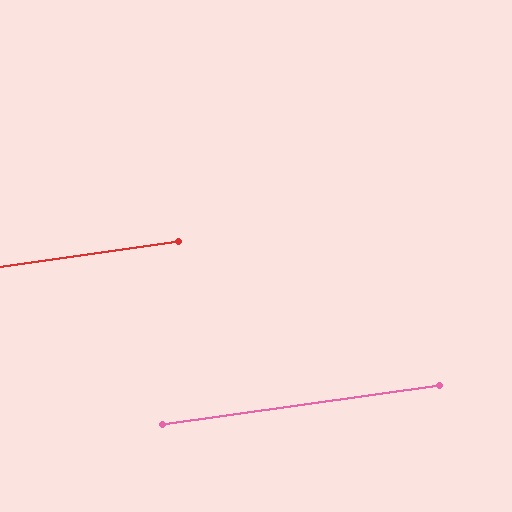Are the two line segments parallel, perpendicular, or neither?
Parallel — their directions differ by only 0.2°.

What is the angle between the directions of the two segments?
Approximately 0 degrees.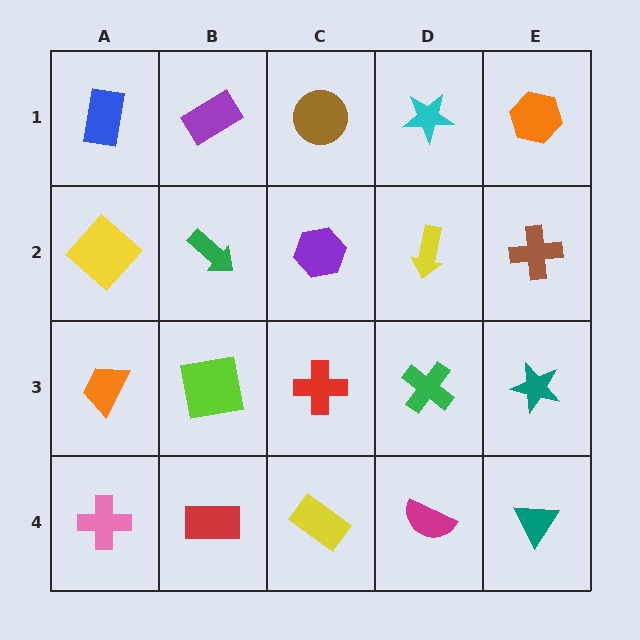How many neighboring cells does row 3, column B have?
4.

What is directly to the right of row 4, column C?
A magenta semicircle.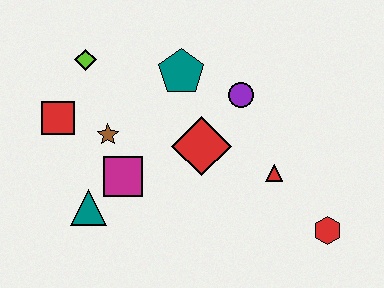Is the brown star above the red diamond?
Yes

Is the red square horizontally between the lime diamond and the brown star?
No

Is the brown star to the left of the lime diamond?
No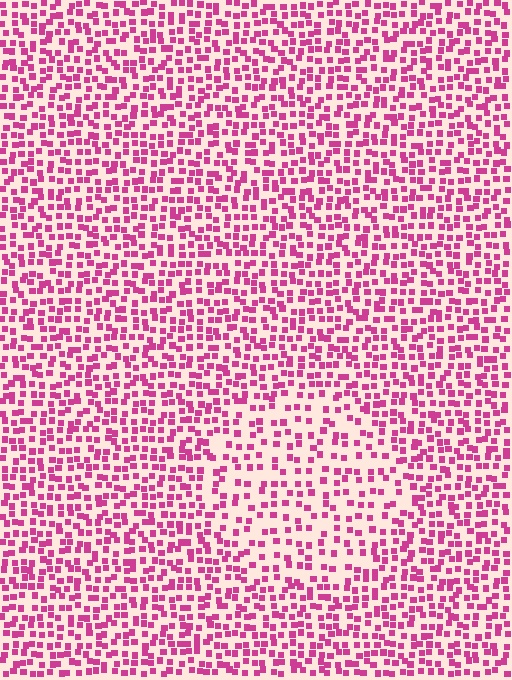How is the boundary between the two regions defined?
The boundary is defined by a change in element density (approximately 1.7x ratio). All elements are the same color, size, and shape.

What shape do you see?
I see a circle.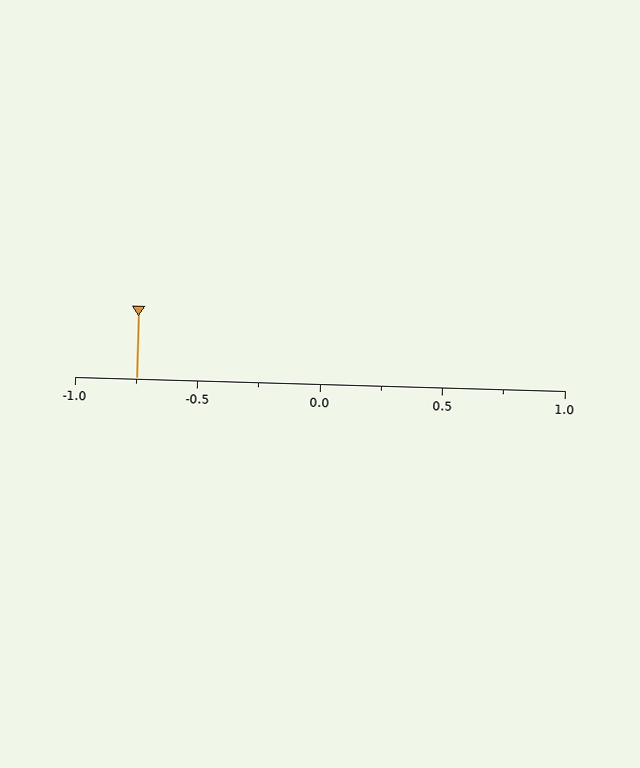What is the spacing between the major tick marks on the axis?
The major ticks are spaced 0.5 apart.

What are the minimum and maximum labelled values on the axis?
The axis runs from -1.0 to 1.0.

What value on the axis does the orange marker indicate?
The marker indicates approximately -0.75.